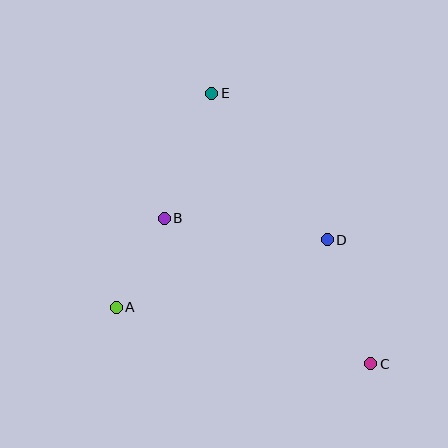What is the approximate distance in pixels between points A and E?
The distance between A and E is approximately 234 pixels.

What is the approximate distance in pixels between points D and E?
The distance between D and E is approximately 187 pixels.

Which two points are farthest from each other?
Points C and E are farthest from each other.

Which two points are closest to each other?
Points A and B are closest to each other.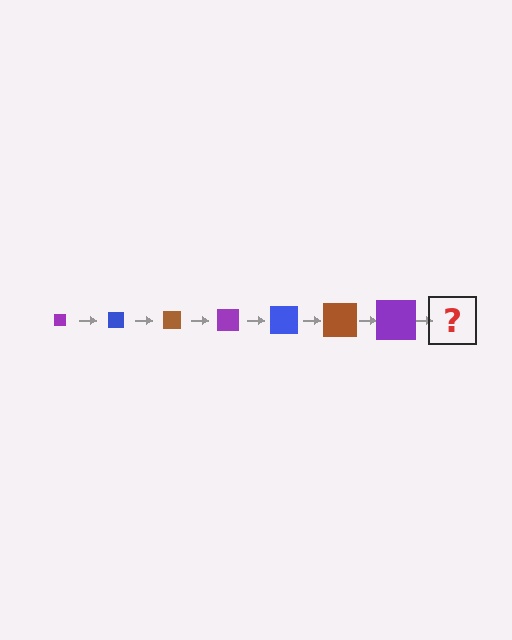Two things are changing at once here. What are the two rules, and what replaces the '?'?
The two rules are that the square grows larger each step and the color cycles through purple, blue, and brown. The '?' should be a blue square, larger than the previous one.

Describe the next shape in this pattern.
It should be a blue square, larger than the previous one.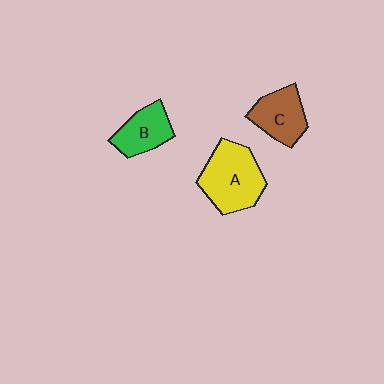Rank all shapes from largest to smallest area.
From largest to smallest: A (yellow), C (brown), B (green).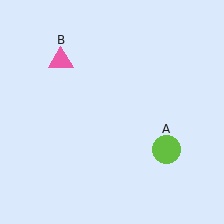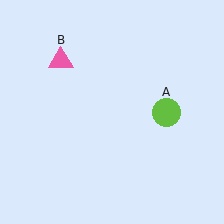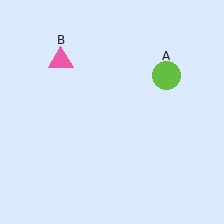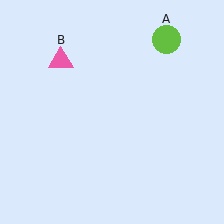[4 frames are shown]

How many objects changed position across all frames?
1 object changed position: lime circle (object A).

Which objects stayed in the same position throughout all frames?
Pink triangle (object B) remained stationary.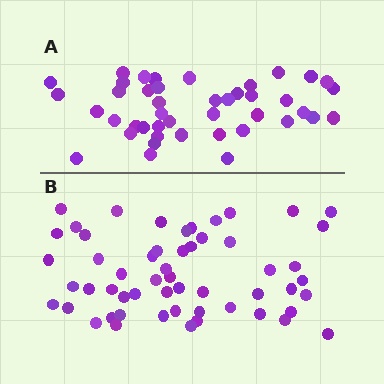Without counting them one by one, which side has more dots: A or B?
Region B (the bottom region) has more dots.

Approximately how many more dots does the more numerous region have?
Region B has roughly 12 or so more dots than region A.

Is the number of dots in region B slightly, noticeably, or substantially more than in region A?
Region B has noticeably more, but not dramatically so. The ratio is roughly 1.3 to 1.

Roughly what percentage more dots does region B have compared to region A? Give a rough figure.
About 30% more.